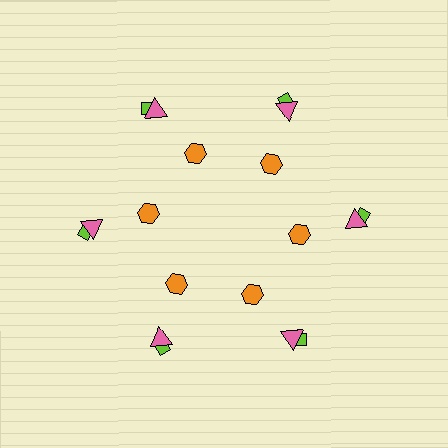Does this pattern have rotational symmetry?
Yes, this pattern has 6-fold rotational symmetry. It looks the same after rotating 60 degrees around the center.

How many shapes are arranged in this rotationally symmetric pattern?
There are 18 shapes, arranged in 6 groups of 3.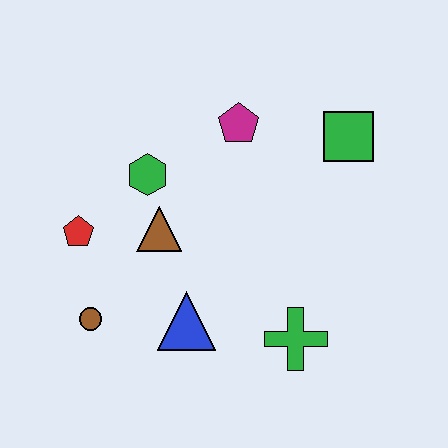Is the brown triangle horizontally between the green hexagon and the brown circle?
No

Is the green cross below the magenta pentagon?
Yes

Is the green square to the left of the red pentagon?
No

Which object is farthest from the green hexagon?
The green cross is farthest from the green hexagon.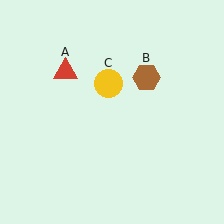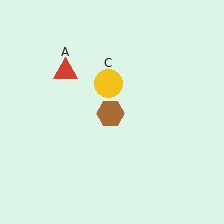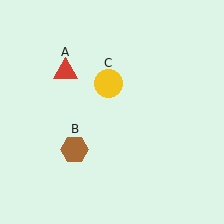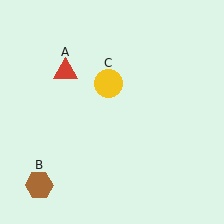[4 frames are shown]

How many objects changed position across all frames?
1 object changed position: brown hexagon (object B).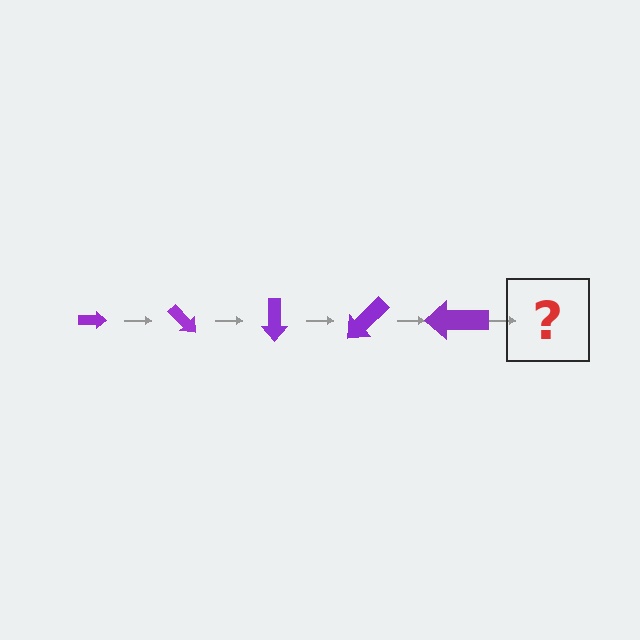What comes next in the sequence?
The next element should be an arrow, larger than the previous one and rotated 225 degrees from the start.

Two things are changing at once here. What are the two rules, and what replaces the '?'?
The two rules are that the arrow grows larger each step and it rotates 45 degrees each step. The '?' should be an arrow, larger than the previous one and rotated 225 degrees from the start.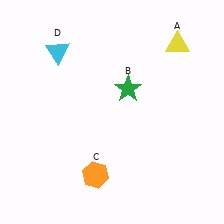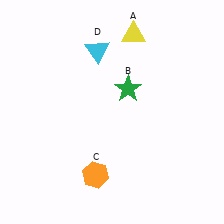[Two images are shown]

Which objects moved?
The objects that moved are: the yellow triangle (A), the cyan triangle (D).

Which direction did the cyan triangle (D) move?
The cyan triangle (D) moved right.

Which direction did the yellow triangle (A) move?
The yellow triangle (A) moved left.